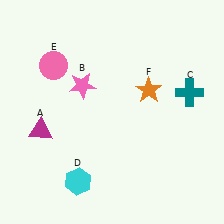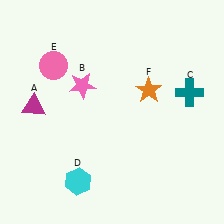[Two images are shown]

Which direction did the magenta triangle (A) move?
The magenta triangle (A) moved up.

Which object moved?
The magenta triangle (A) moved up.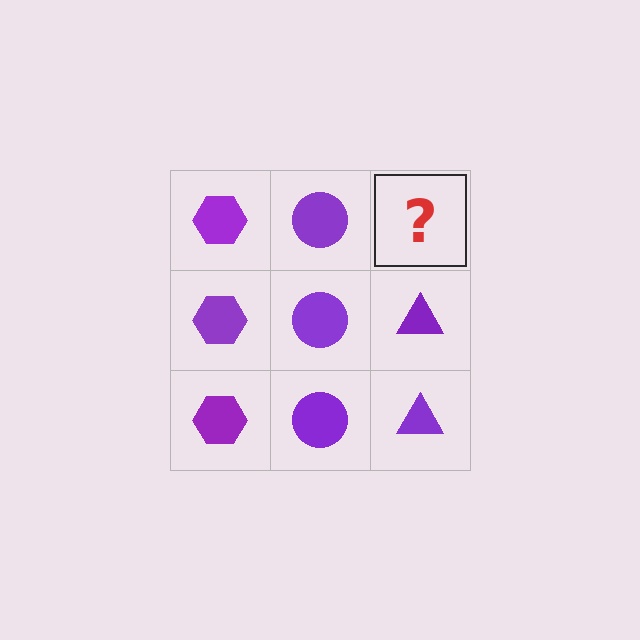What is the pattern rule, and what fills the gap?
The rule is that each column has a consistent shape. The gap should be filled with a purple triangle.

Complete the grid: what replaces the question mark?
The question mark should be replaced with a purple triangle.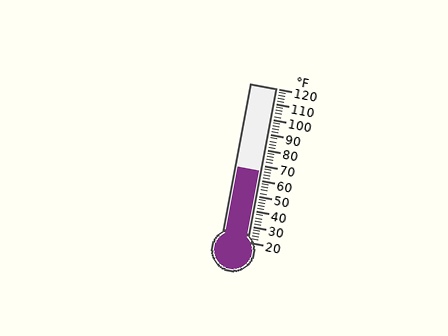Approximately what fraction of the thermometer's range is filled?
The thermometer is filled to approximately 45% of its range.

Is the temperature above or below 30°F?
The temperature is above 30°F.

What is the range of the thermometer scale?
The thermometer scale ranges from 20°F to 120°F.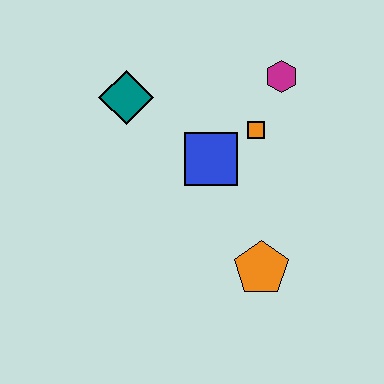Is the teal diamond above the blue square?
Yes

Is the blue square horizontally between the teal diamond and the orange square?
Yes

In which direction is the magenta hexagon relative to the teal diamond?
The magenta hexagon is to the right of the teal diamond.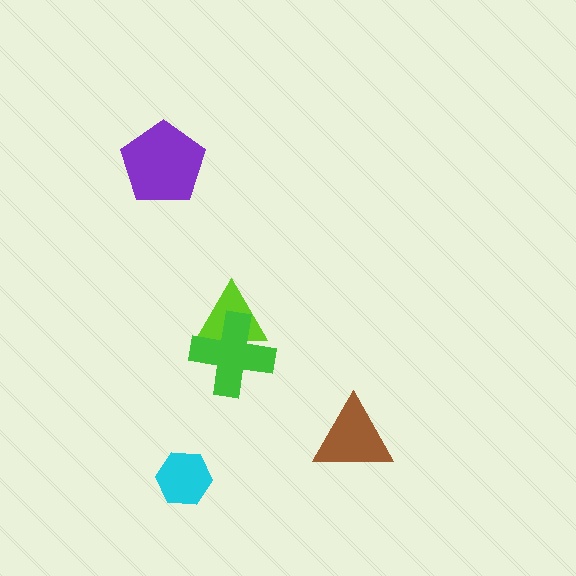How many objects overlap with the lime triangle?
1 object overlaps with the lime triangle.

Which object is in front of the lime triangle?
The green cross is in front of the lime triangle.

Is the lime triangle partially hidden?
Yes, it is partially covered by another shape.